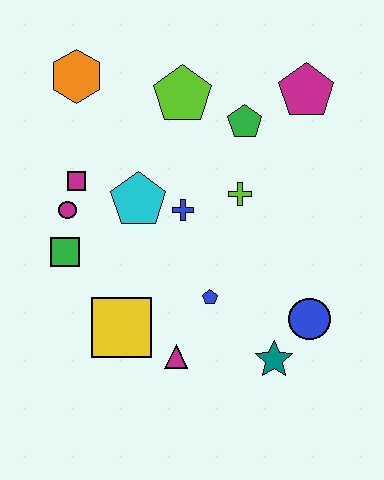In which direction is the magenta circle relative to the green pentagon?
The magenta circle is to the left of the green pentagon.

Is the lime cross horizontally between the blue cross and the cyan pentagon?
No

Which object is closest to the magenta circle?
The magenta square is closest to the magenta circle.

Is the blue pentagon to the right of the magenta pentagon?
No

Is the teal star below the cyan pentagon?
Yes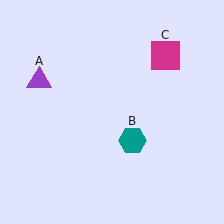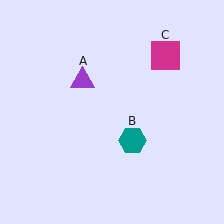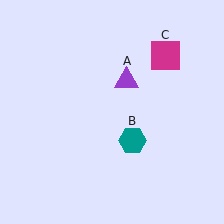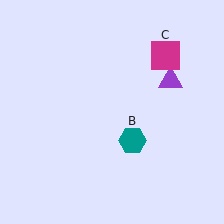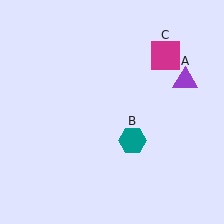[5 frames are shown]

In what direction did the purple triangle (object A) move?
The purple triangle (object A) moved right.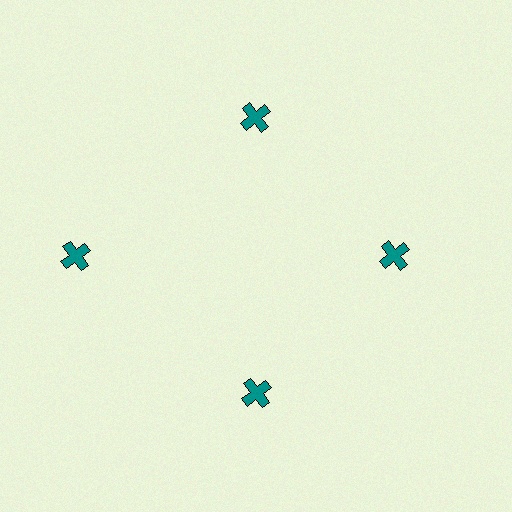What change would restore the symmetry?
The symmetry would be restored by moving it inward, back onto the ring so that all 4 crosses sit at equal angles and equal distance from the center.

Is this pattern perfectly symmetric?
No. The 4 teal crosses are arranged in a ring, but one element near the 9 o'clock position is pushed outward from the center, breaking the 4-fold rotational symmetry.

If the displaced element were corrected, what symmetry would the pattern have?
It would have 4-fold rotational symmetry — the pattern would map onto itself every 90 degrees.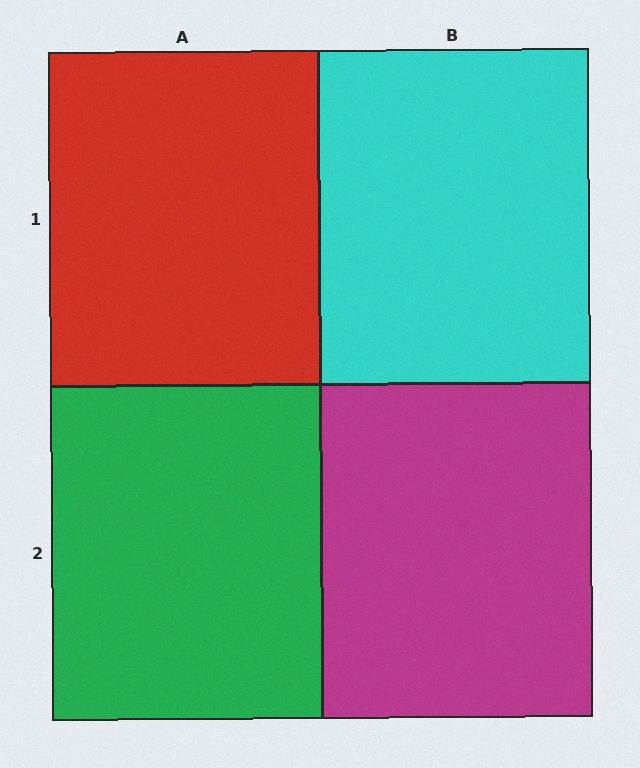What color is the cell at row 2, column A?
Green.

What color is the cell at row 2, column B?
Magenta.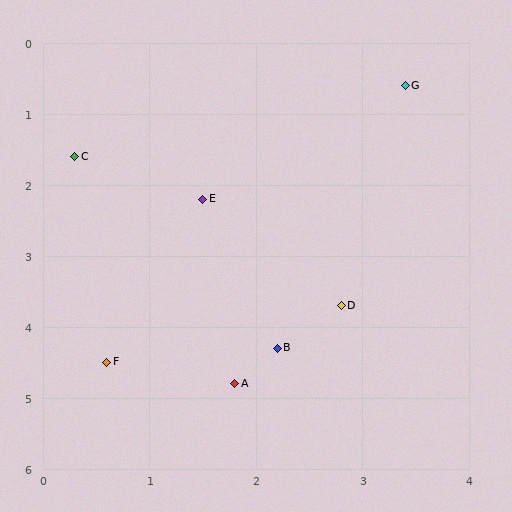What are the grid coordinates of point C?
Point C is at approximately (0.3, 1.6).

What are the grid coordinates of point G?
Point G is at approximately (3.4, 0.6).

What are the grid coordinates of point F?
Point F is at approximately (0.6, 4.5).